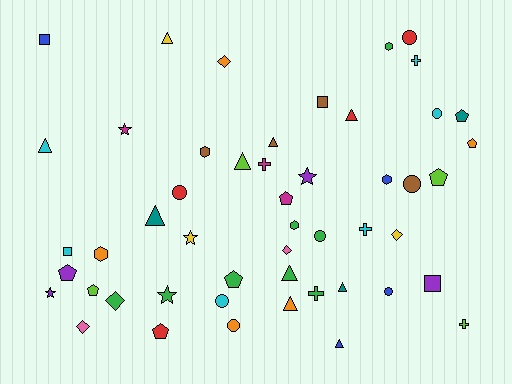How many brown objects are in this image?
There are 4 brown objects.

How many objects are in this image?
There are 50 objects.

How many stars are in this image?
There are 5 stars.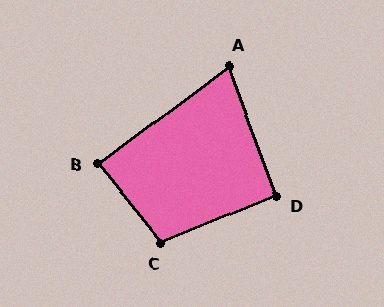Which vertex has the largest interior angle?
C, at approximately 107 degrees.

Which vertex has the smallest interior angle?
A, at approximately 73 degrees.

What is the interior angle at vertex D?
Approximately 92 degrees (approximately right).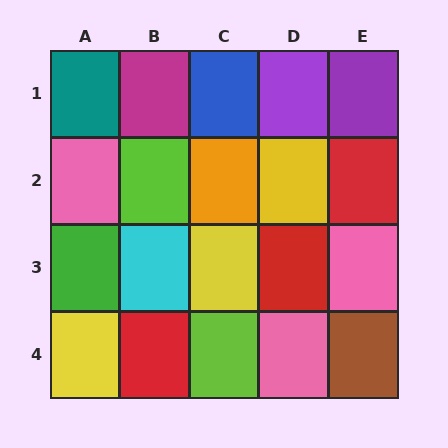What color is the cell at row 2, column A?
Pink.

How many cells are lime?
2 cells are lime.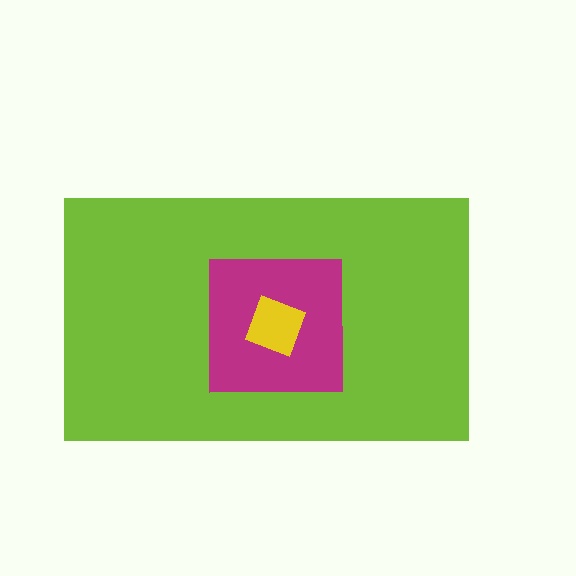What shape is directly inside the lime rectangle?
The magenta square.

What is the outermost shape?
The lime rectangle.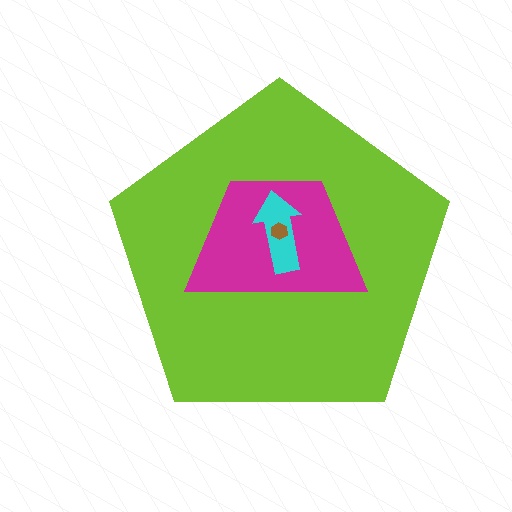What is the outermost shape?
The lime pentagon.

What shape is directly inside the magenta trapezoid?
The cyan arrow.